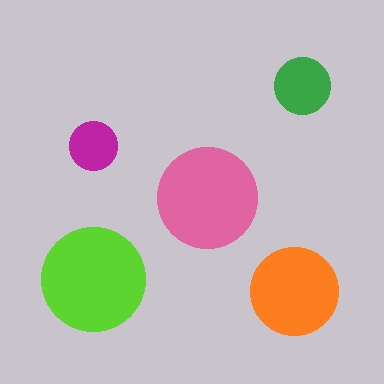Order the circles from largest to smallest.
the lime one, the pink one, the orange one, the green one, the magenta one.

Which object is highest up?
The green circle is topmost.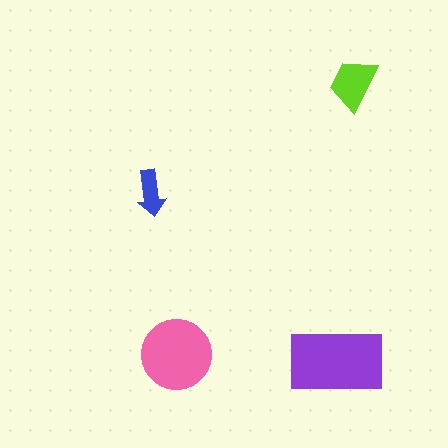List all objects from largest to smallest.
The purple rectangle, the pink circle, the lime trapezoid, the blue arrow.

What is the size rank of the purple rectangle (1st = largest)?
1st.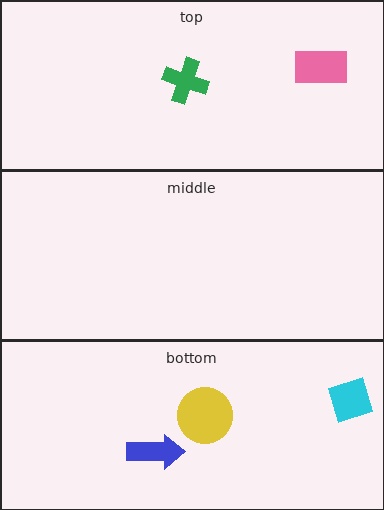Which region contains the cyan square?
The bottom region.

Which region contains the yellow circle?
The bottom region.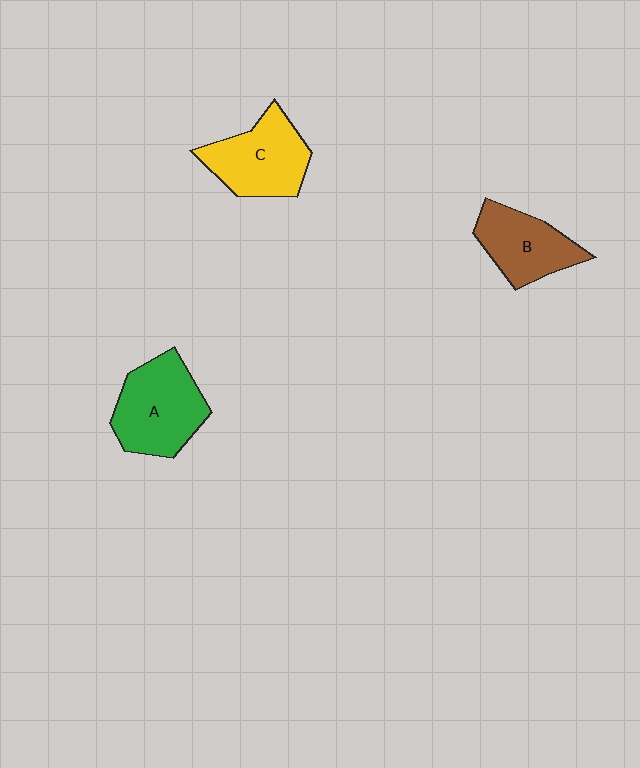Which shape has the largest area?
Shape A (green).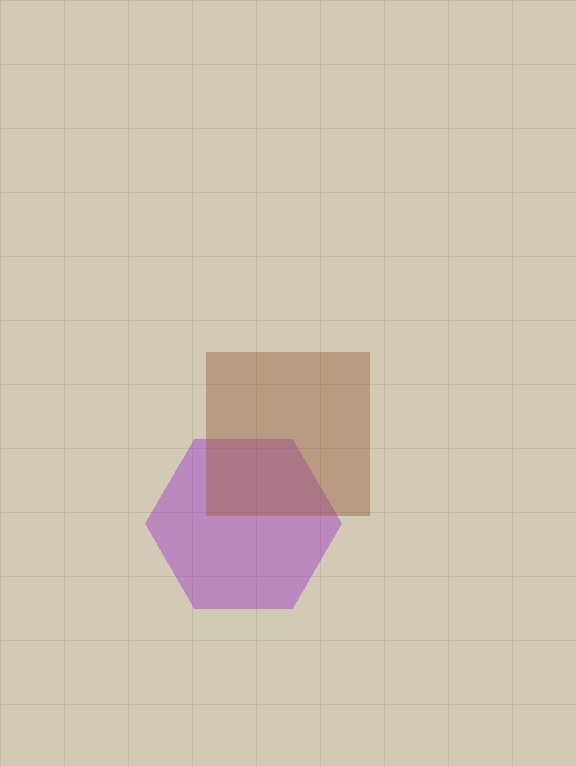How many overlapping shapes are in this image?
There are 2 overlapping shapes in the image.